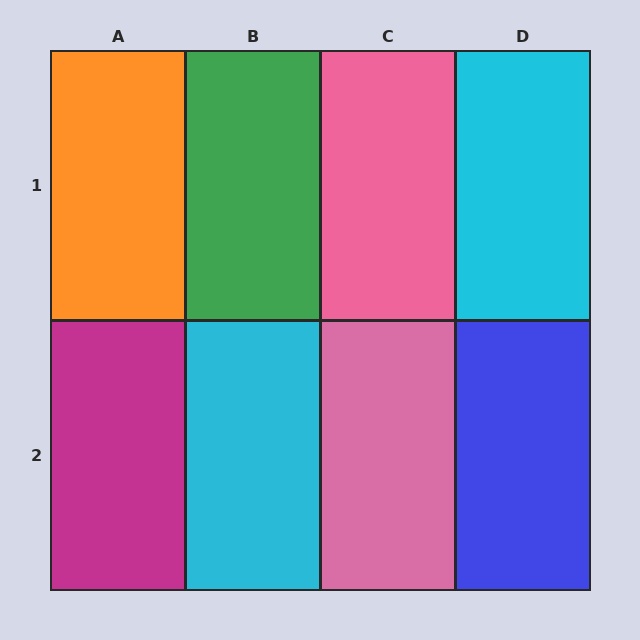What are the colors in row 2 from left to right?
Magenta, cyan, pink, blue.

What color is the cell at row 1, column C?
Pink.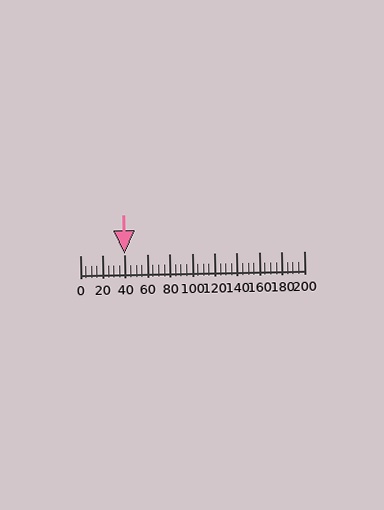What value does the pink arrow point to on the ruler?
The pink arrow points to approximately 40.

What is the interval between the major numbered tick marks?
The major tick marks are spaced 20 units apart.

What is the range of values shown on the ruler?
The ruler shows values from 0 to 200.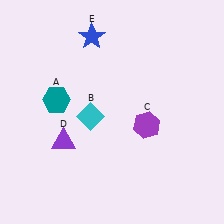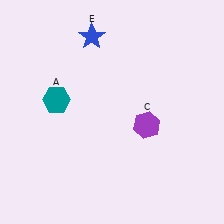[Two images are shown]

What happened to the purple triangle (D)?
The purple triangle (D) was removed in Image 2. It was in the bottom-left area of Image 1.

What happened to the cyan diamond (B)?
The cyan diamond (B) was removed in Image 2. It was in the bottom-left area of Image 1.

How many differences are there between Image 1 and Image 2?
There are 2 differences between the two images.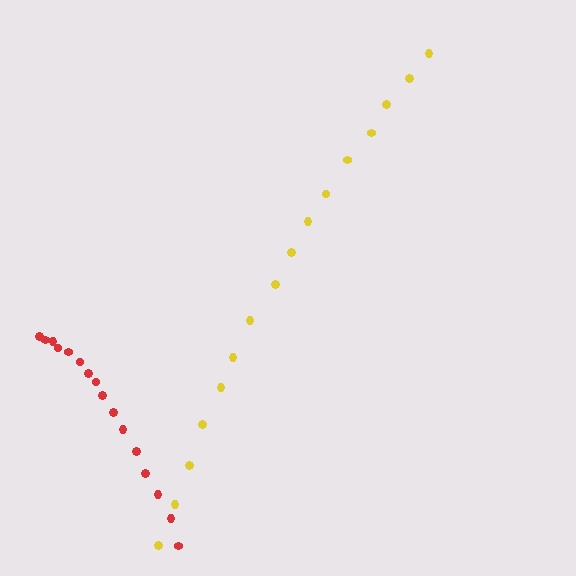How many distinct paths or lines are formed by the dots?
There are 2 distinct paths.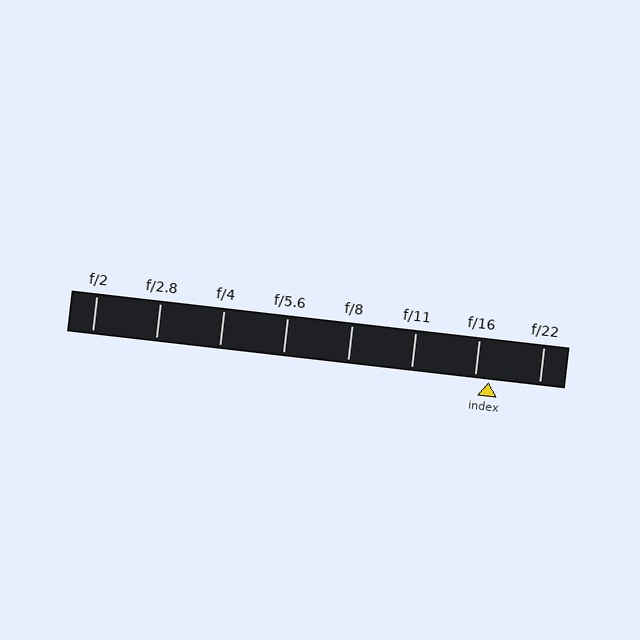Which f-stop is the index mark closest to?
The index mark is closest to f/16.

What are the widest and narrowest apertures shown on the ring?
The widest aperture shown is f/2 and the narrowest is f/22.